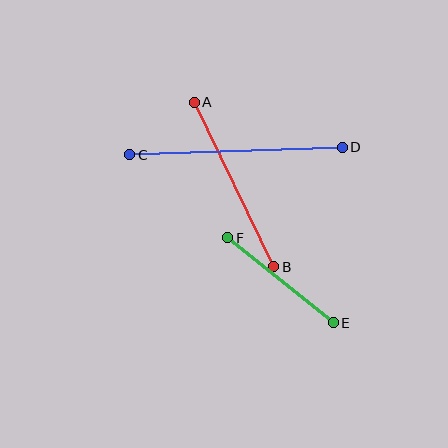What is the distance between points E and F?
The distance is approximately 136 pixels.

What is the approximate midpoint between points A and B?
The midpoint is at approximately (234, 184) pixels.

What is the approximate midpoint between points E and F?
The midpoint is at approximately (280, 280) pixels.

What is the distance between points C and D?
The distance is approximately 212 pixels.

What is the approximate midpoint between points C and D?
The midpoint is at approximately (236, 151) pixels.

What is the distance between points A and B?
The distance is approximately 183 pixels.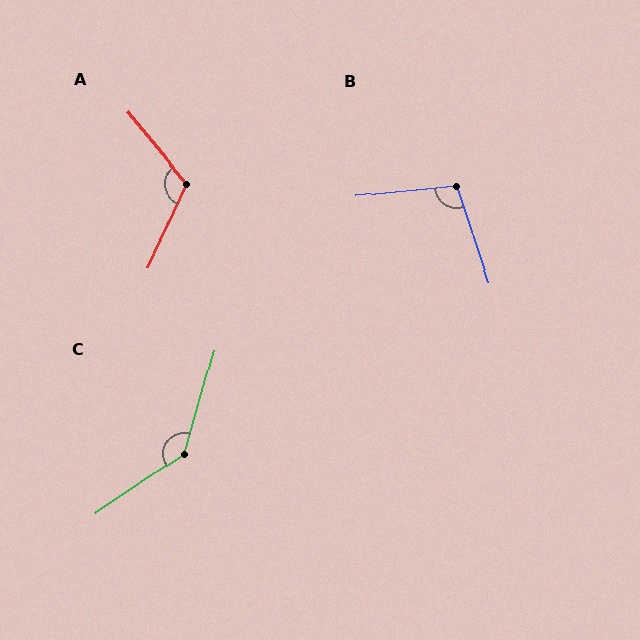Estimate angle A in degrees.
Approximately 115 degrees.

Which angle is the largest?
C, at approximately 141 degrees.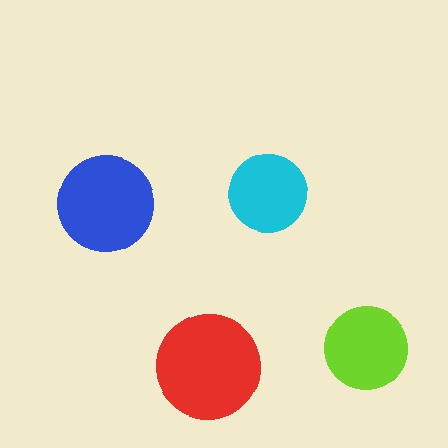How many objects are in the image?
There are 4 objects in the image.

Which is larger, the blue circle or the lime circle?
The blue one.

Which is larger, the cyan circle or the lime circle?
The lime one.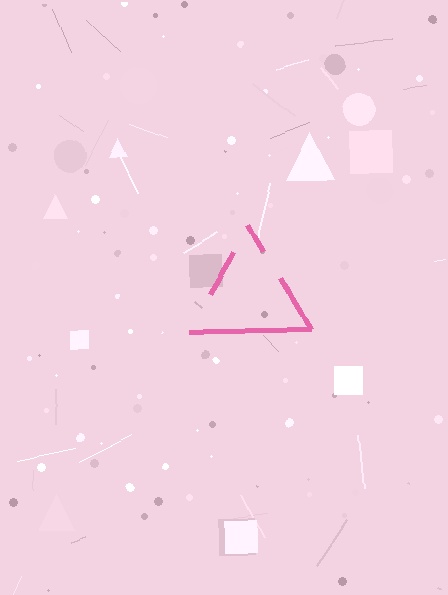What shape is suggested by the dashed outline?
The dashed outline suggests a triangle.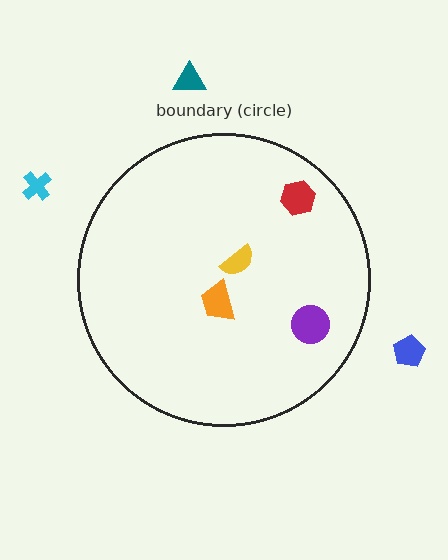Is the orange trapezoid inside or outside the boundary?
Inside.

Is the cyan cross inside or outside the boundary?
Outside.